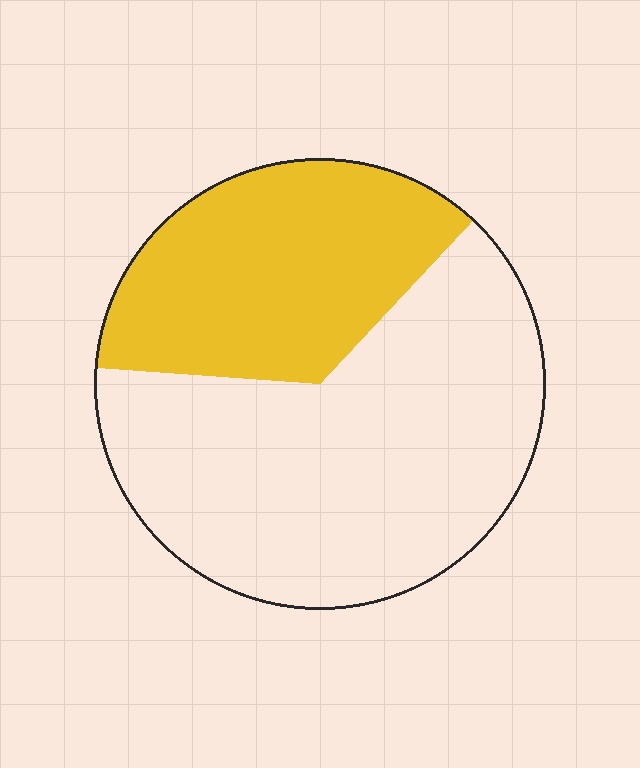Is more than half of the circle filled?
No.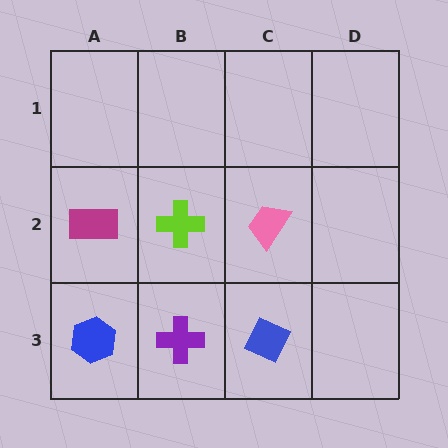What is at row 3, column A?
A blue hexagon.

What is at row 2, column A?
A magenta rectangle.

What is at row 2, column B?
A lime cross.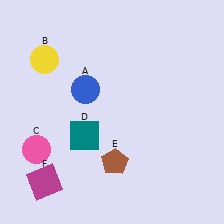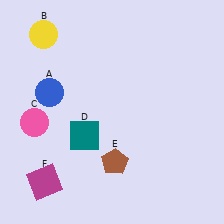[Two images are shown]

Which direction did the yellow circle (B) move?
The yellow circle (B) moved up.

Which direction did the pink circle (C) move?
The pink circle (C) moved up.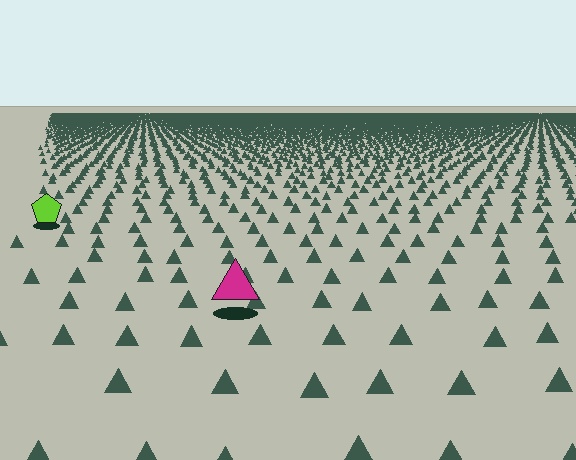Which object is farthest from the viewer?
The lime pentagon is farthest from the viewer. It appears smaller and the ground texture around it is denser.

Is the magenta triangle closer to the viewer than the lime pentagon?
Yes. The magenta triangle is closer — you can tell from the texture gradient: the ground texture is coarser near it.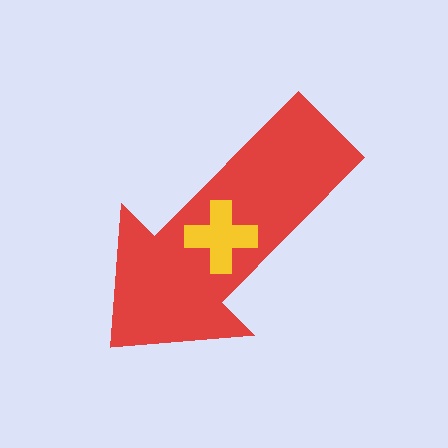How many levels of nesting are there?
2.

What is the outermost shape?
The red arrow.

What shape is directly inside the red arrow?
The yellow cross.